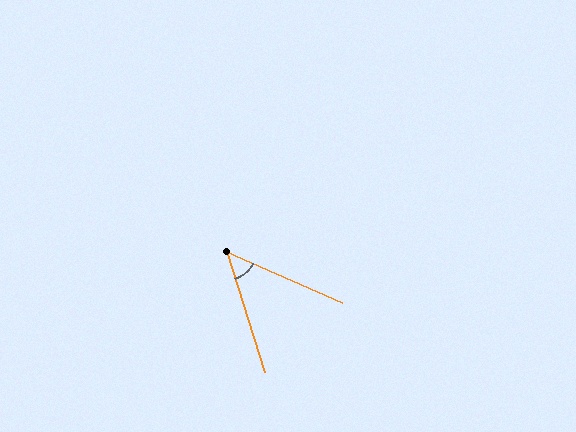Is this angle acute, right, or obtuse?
It is acute.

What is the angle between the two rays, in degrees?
Approximately 49 degrees.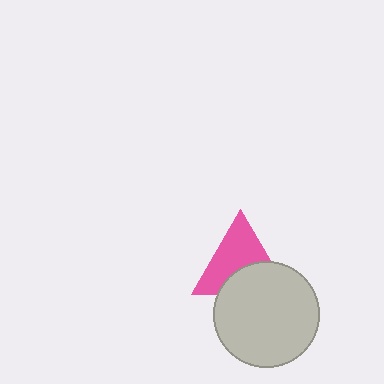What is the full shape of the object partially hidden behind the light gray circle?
The partially hidden object is a pink triangle.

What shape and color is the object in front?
The object in front is a light gray circle.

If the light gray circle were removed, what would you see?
You would see the complete pink triangle.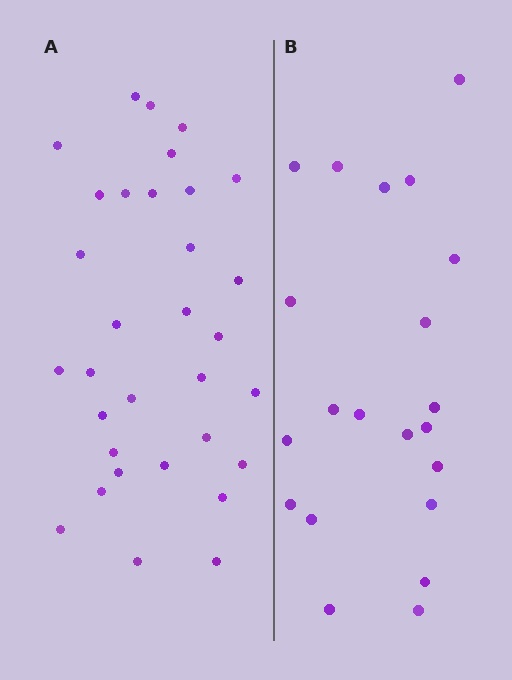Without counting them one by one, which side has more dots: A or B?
Region A (the left region) has more dots.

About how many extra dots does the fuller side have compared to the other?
Region A has roughly 12 or so more dots than region B.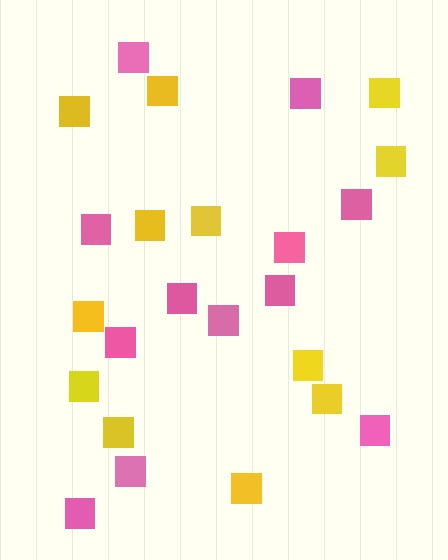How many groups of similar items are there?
There are 2 groups: one group of yellow squares (12) and one group of pink squares (12).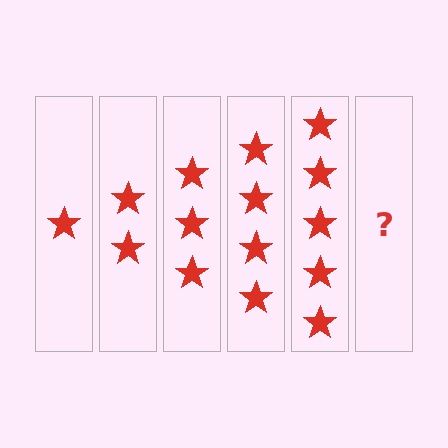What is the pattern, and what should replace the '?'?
The pattern is that each step adds one more star. The '?' should be 6 stars.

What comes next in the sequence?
The next element should be 6 stars.